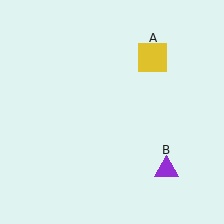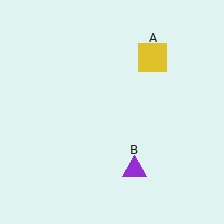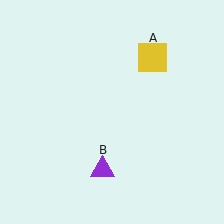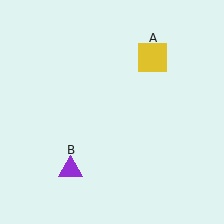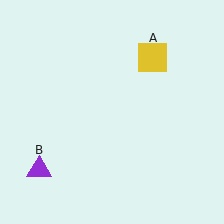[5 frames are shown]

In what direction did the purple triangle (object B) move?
The purple triangle (object B) moved left.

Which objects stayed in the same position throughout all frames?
Yellow square (object A) remained stationary.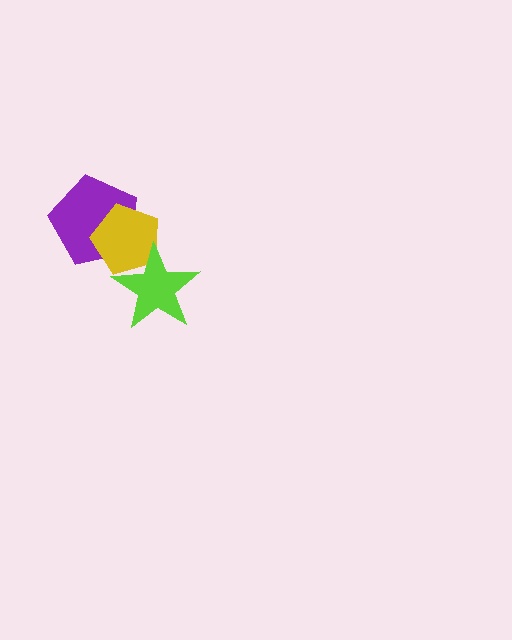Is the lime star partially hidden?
No, no other shape covers it.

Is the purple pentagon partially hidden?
Yes, it is partially covered by another shape.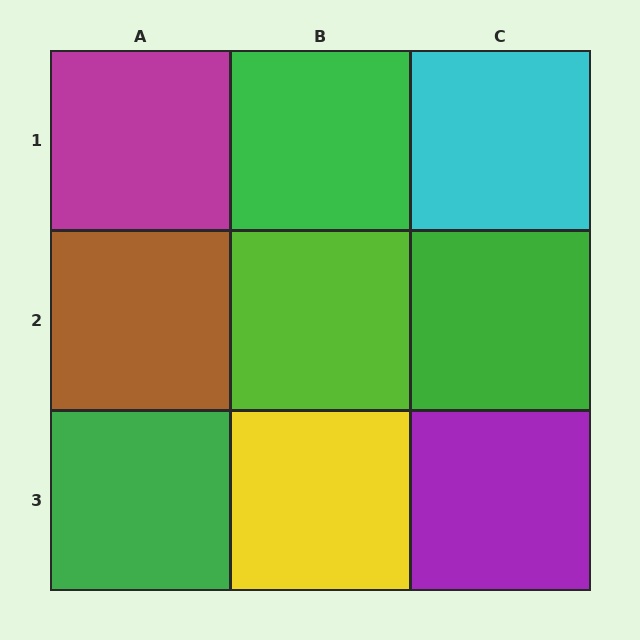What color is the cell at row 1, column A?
Magenta.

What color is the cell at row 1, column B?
Green.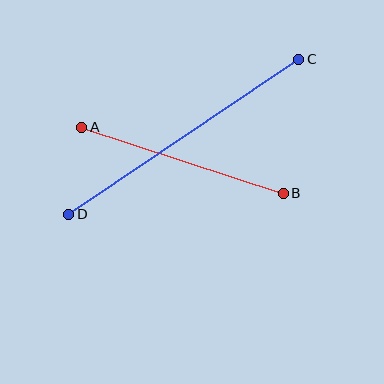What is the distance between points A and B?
The distance is approximately 212 pixels.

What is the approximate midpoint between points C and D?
The midpoint is at approximately (184, 137) pixels.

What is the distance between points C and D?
The distance is approximately 277 pixels.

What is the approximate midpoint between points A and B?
The midpoint is at approximately (182, 160) pixels.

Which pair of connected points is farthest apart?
Points C and D are farthest apart.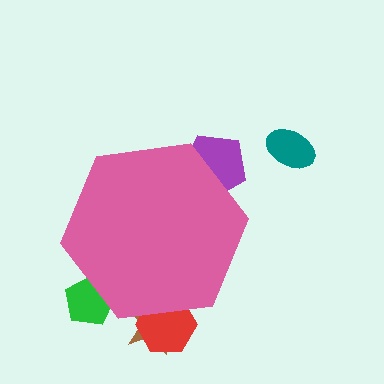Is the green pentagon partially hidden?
Yes, the green pentagon is partially hidden behind the pink hexagon.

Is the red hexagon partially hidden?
Yes, the red hexagon is partially hidden behind the pink hexagon.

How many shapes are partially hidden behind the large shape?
4 shapes are partially hidden.